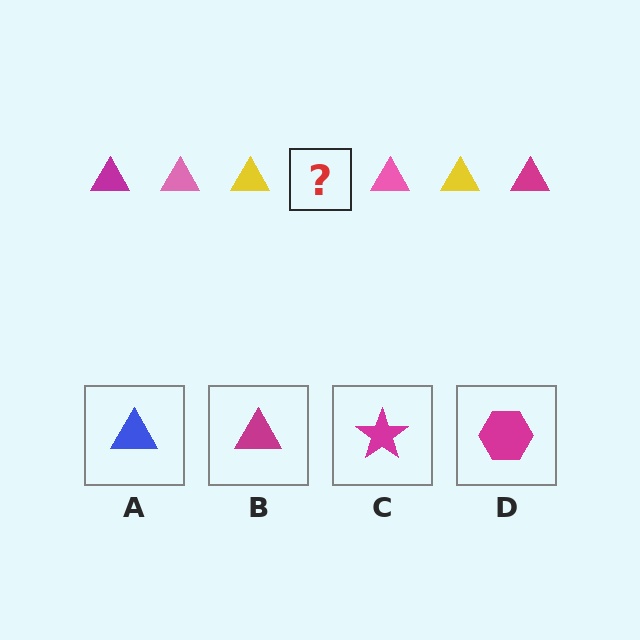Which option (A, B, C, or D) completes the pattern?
B.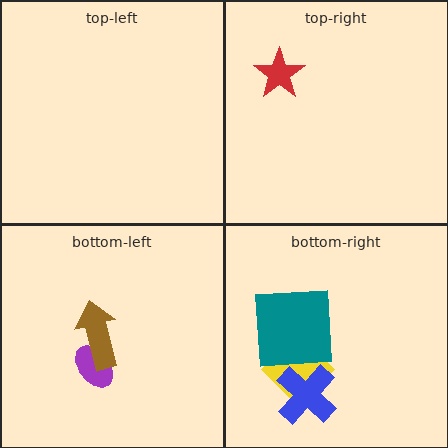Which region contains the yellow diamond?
The bottom-right region.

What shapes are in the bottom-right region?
The yellow diamond, the teal square, the blue cross.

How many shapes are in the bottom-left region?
2.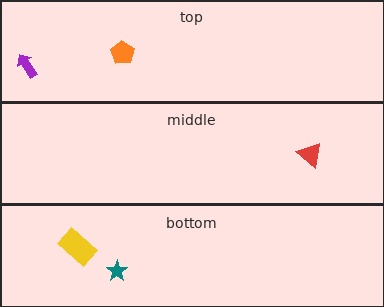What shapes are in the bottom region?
The yellow rectangle, the teal star.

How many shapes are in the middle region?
1.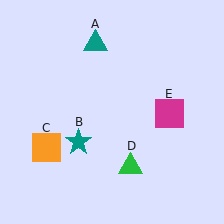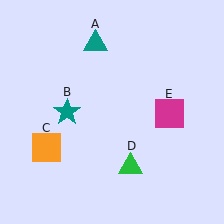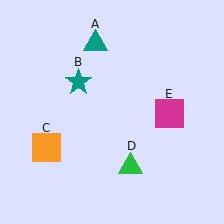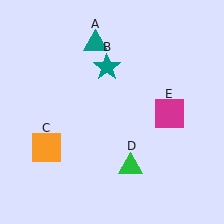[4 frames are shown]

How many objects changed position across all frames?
1 object changed position: teal star (object B).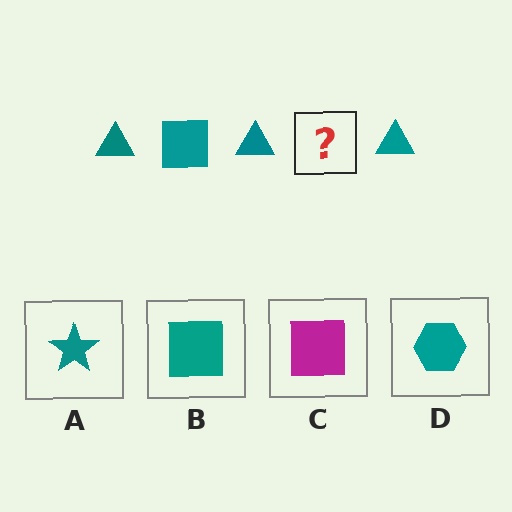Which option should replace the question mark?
Option B.